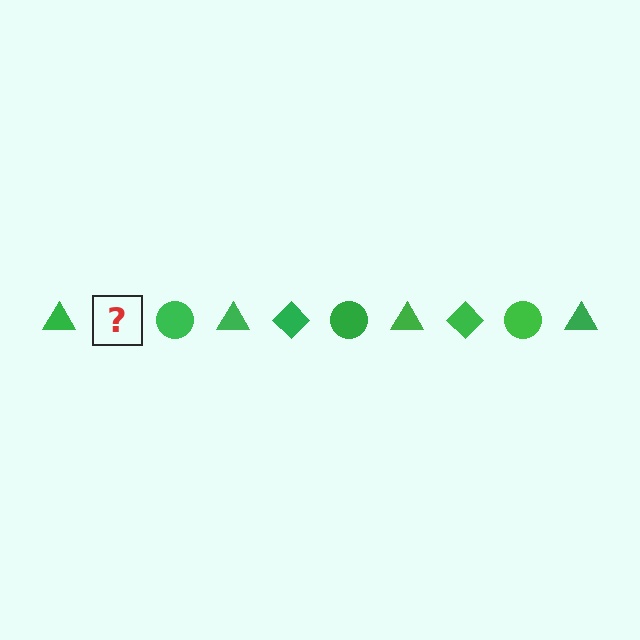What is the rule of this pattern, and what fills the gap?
The rule is that the pattern cycles through triangle, diamond, circle shapes in green. The gap should be filled with a green diamond.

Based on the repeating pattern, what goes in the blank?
The blank should be a green diamond.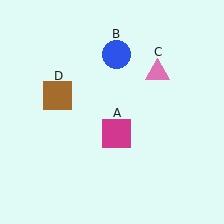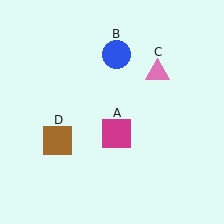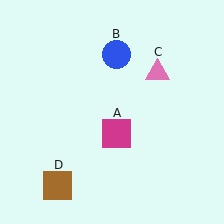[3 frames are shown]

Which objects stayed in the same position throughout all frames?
Magenta square (object A) and blue circle (object B) and pink triangle (object C) remained stationary.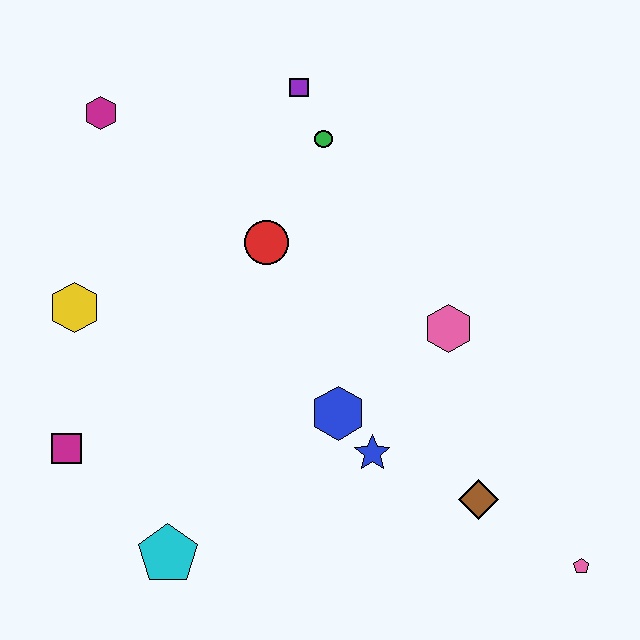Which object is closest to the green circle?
The purple square is closest to the green circle.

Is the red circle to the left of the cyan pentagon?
No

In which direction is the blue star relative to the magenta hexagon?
The blue star is below the magenta hexagon.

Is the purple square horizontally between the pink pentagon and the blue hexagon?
No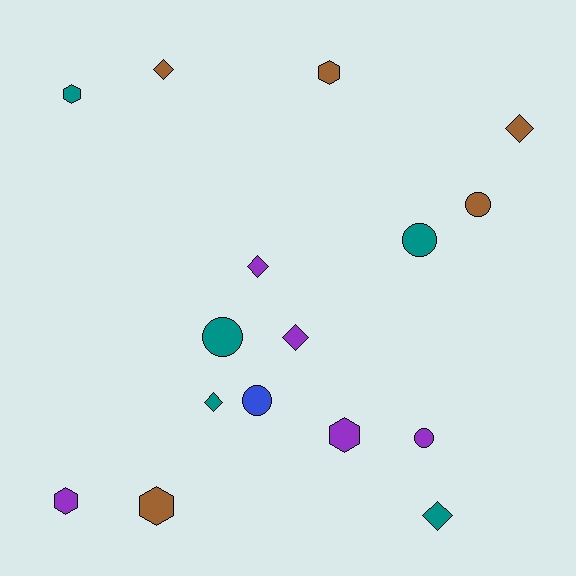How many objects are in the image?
There are 16 objects.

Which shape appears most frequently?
Diamond, with 6 objects.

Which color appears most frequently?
Brown, with 5 objects.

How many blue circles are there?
There is 1 blue circle.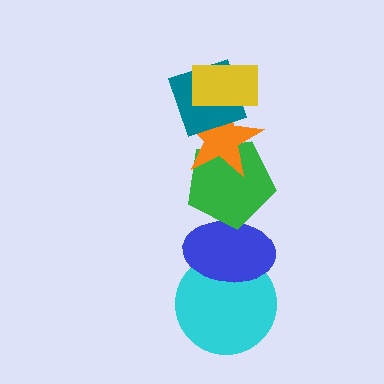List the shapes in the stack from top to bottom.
From top to bottom: the yellow rectangle, the teal diamond, the orange star, the green pentagon, the blue ellipse, the cyan circle.